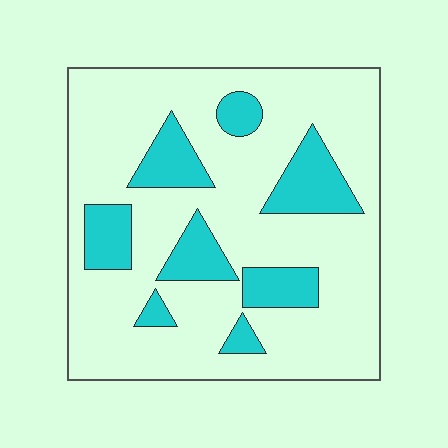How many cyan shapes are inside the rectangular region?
8.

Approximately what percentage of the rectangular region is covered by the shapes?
Approximately 20%.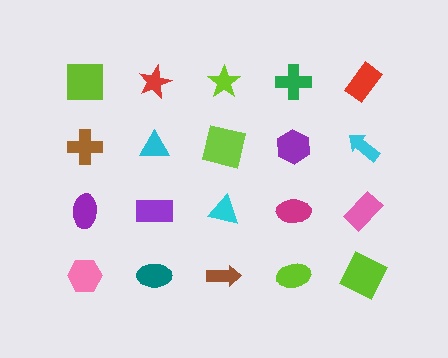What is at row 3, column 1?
A purple ellipse.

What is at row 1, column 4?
A green cross.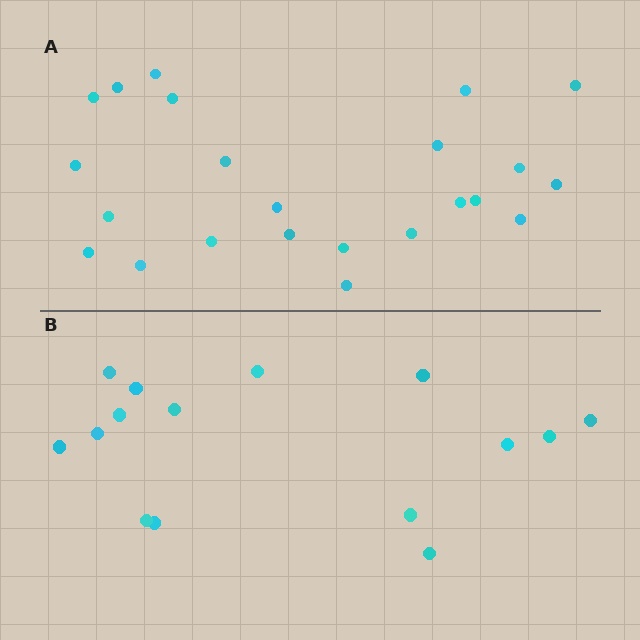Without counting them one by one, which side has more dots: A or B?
Region A (the top region) has more dots.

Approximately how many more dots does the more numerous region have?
Region A has roughly 8 or so more dots than region B.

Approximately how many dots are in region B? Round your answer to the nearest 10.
About 20 dots. (The exact count is 15, which rounds to 20.)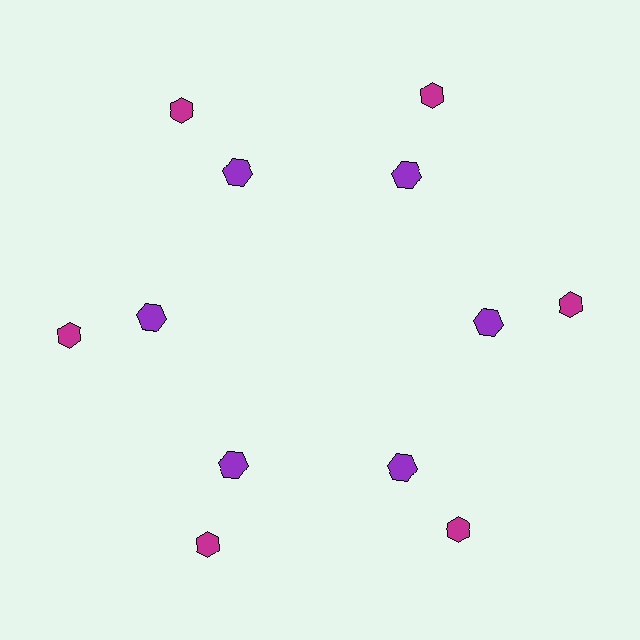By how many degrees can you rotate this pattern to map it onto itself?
The pattern maps onto itself every 60 degrees of rotation.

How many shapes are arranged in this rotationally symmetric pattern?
There are 12 shapes, arranged in 6 groups of 2.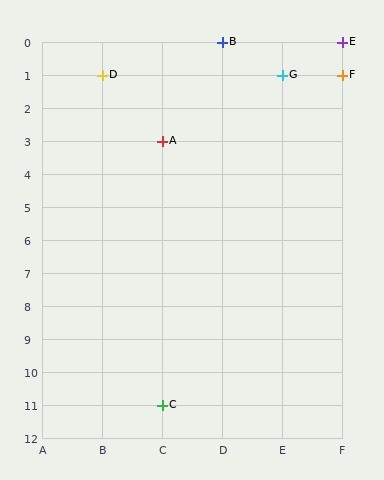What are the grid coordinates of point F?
Point F is at grid coordinates (F, 1).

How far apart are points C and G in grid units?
Points C and G are 2 columns and 10 rows apart (about 10.2 grid units diagonally).